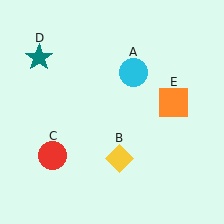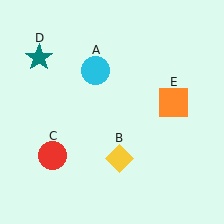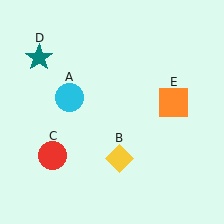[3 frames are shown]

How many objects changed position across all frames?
1 object changed position: cyan circle (object A).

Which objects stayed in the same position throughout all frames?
Yellow diamond (object B) and red circle (object C) and teal star (object D) and orange square (object E) remained stationary.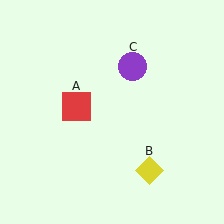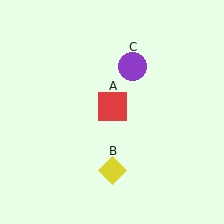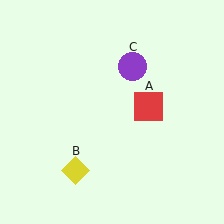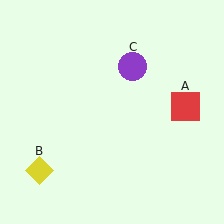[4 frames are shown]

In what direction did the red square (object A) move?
The red square (object A) moved right.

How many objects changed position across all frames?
2 objects changed position: red square (object A), yellow diamond (object B).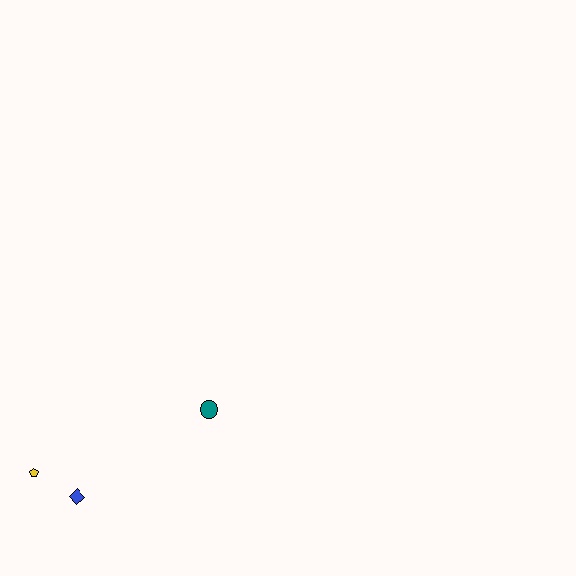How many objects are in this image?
There are 3 objects.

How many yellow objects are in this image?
There is 1 yellow object.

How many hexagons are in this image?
There are no hexagons.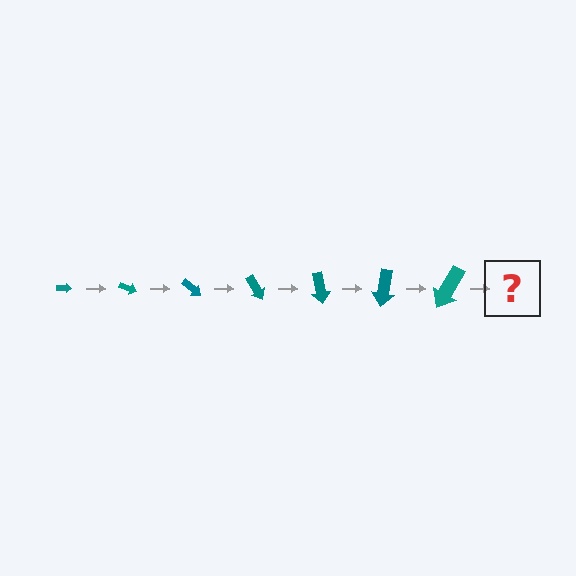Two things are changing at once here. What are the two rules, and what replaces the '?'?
The two rules are that the arrow grows larger each step and it rotates 20 degrees each step. The '?' should be an arrow, larger than the previous one and rotated 140 degrees from the start.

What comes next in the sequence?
The next element should be an arrow, larger than the previous one and rotated 140 degrees from the start.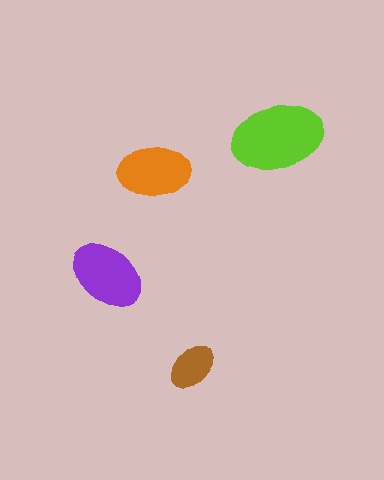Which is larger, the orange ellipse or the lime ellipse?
The lime one.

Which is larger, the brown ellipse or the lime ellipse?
The lime one.